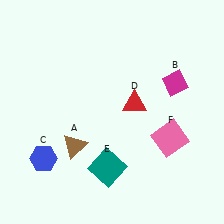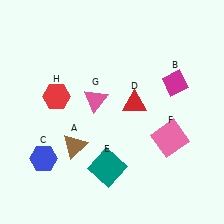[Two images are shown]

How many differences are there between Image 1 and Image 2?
There are 2 differences between the two images.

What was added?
A pink triangle (G), a red hexagon (H) were added in Image 2.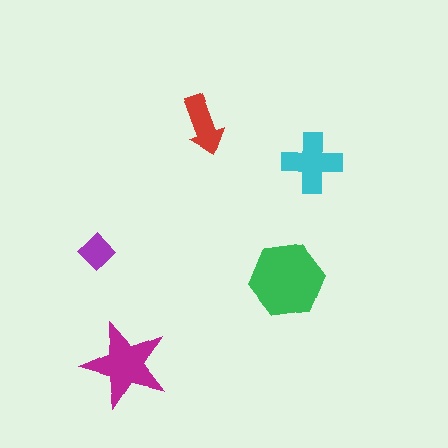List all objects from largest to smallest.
The green hexagon, the magenta star, the cyan cross, the red arrow, the purple diamond.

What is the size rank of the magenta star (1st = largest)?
2nd.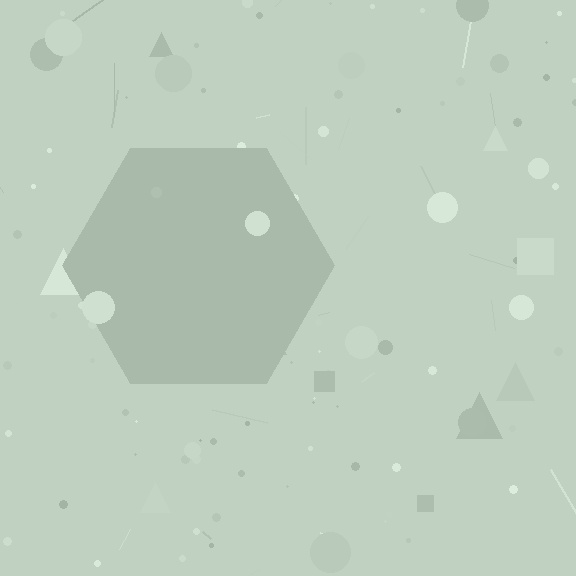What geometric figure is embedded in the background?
A hexagon is embedded in the background.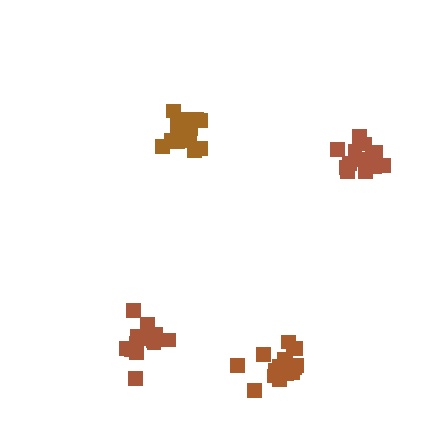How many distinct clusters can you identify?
There are 4 distinct clusters.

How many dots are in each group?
Group 1: 17 dots, Group 2: 14 dots, Group 3: 15 dots, Group 4: 14 dots (60 total).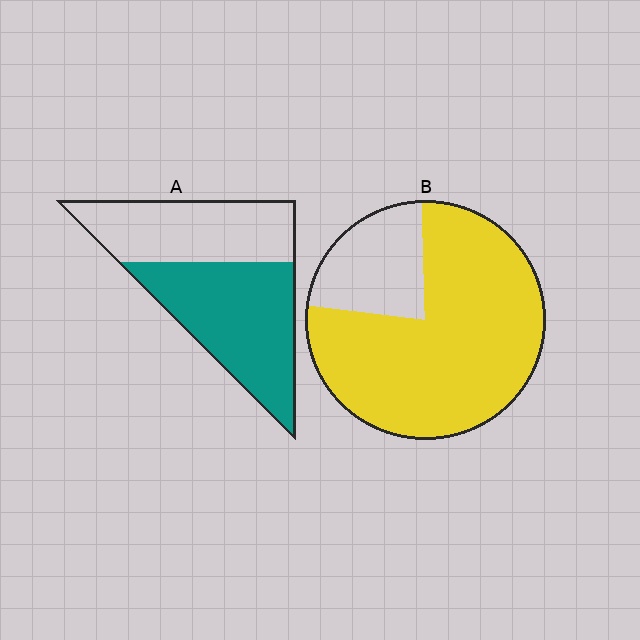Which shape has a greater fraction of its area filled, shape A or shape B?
Shape B.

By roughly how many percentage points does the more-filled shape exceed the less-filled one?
By roughly 25 percentage points (B over A).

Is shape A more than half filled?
Yes.